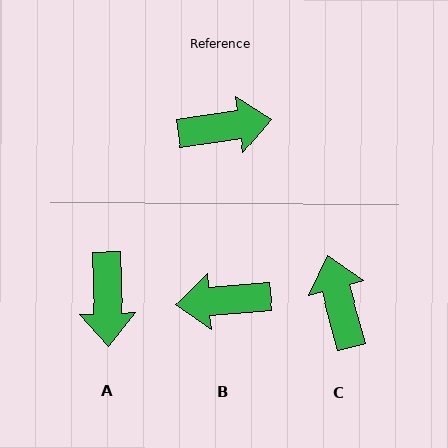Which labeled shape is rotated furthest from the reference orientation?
B, about 176 degrees away.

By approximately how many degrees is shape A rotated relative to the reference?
Approximately 96 degrees clockwise.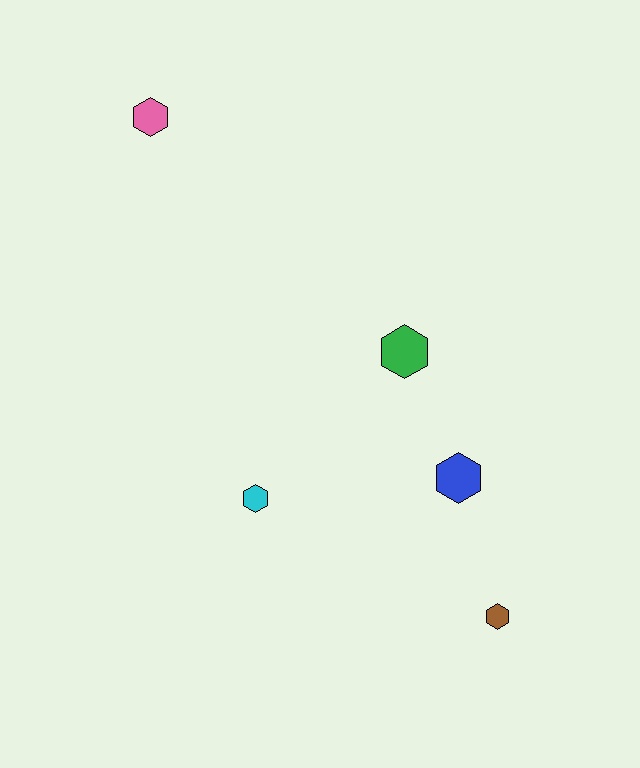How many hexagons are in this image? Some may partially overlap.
There are 5 hexagons.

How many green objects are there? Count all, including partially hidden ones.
There is 1 green object.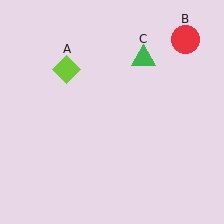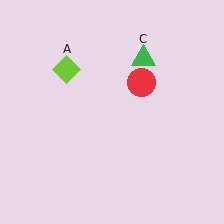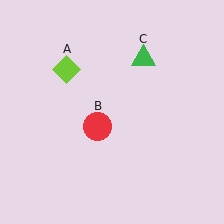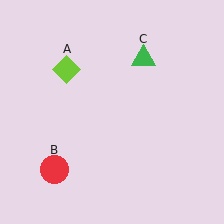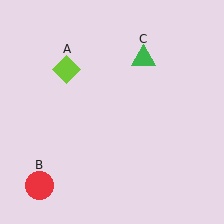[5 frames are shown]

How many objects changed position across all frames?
1 object changed position: red circle (object B).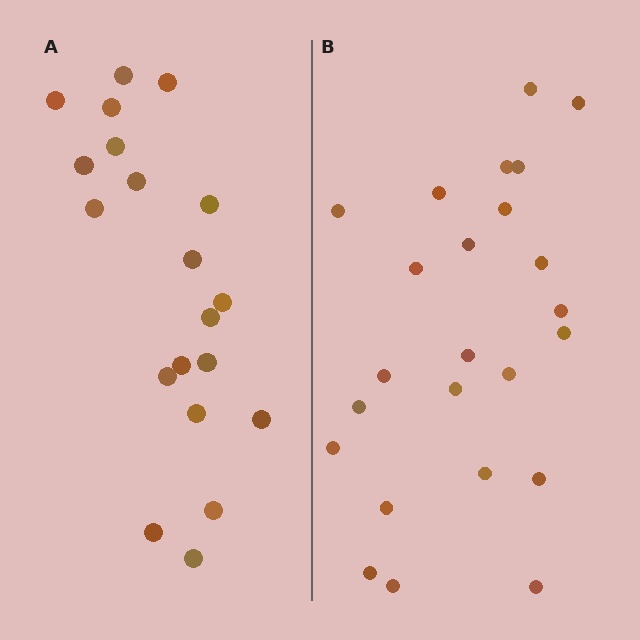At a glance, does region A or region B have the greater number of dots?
Region B (the right region) has more dots.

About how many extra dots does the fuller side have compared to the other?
Region B has about 4 more dots than region A.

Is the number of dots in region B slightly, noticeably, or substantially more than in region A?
Region B has only slightly more — the two regions are fairly close. The ratio is roughly 1.2 to 1.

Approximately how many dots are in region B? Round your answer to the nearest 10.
About 20 dots. (The exact count is 24, which rounds to 20.)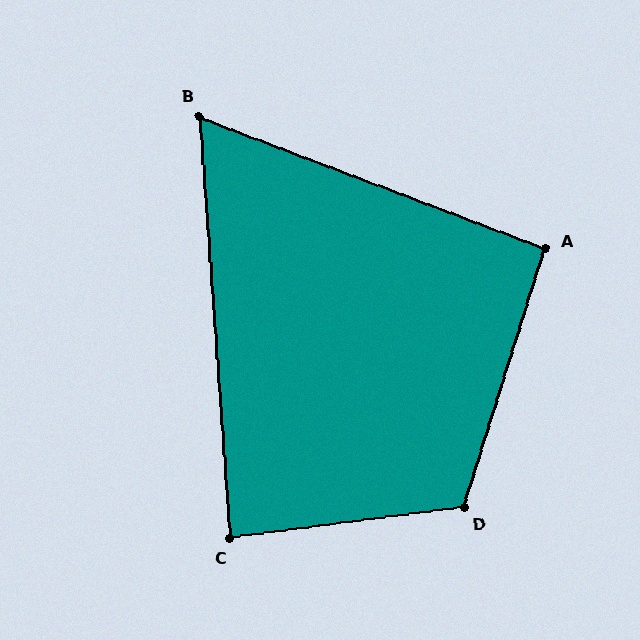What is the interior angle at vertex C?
Approximately 87 degrees (approximately right).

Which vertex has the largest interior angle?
D, at approximately 115 degrees.